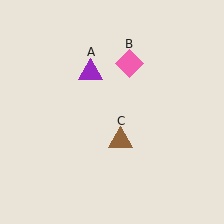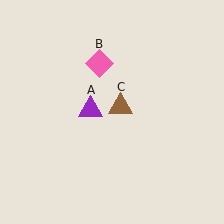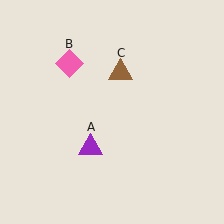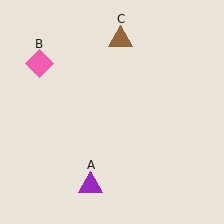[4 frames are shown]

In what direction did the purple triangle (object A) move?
The purple triangle (object A) moved down.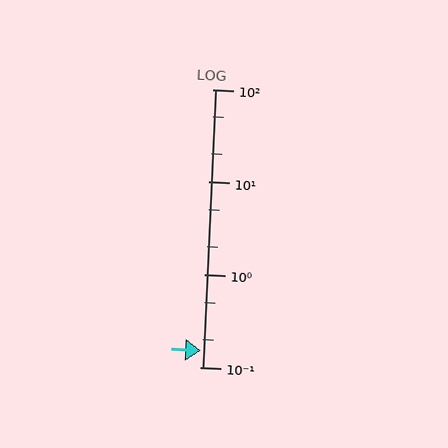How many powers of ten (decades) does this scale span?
The scale spans 3 decades, from 0.1 to 100.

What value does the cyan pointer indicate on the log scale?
The pointer indicates approximately 0.15.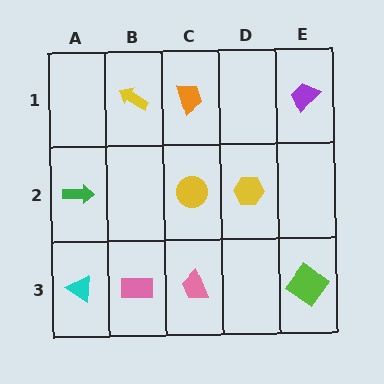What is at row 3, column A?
A cyan triangle.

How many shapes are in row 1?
3 shapes.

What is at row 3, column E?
A lime diamond.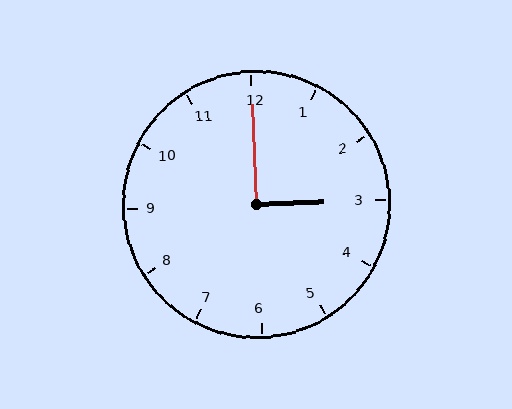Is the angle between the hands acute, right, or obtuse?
It is right.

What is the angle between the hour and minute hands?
Approximately 90 degrees.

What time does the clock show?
3:00.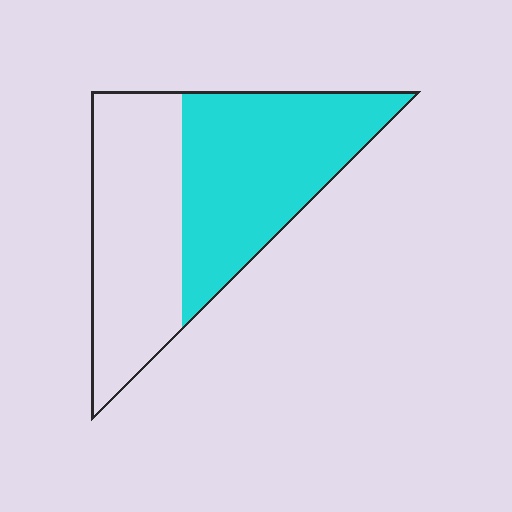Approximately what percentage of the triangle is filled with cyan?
Approximately 55%.